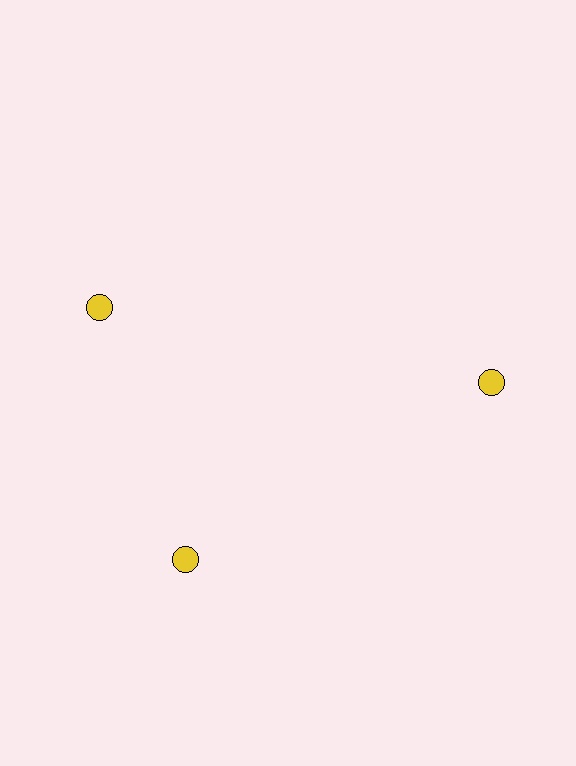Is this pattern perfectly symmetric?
No. The 3 yellow circles are arranged in a ring, but one element near the 11 o'clock position is rotated out of alignment along the ring, breaking the 3-fold rotational symmetry.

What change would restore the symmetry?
The symmetry would be restored by rotating it back into even spacing with its neighbors so that all 3 circles sit at equal angles and equal distance from the center.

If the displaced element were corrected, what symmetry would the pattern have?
It would have 3-fold rotational symmetry — the pattern would map onto itself every 120 degrees.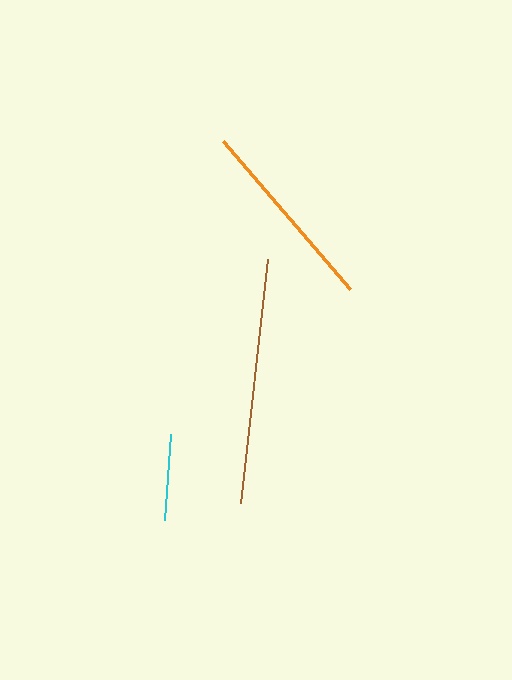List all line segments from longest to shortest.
From longest to shortest: brown, orange, cyan.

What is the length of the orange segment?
The orange segment is approximately 194 pixels long.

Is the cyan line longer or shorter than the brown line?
The brown line is longer than the cyan line.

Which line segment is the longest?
The brown line is the longest at approximately 245 pixels.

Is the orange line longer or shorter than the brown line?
The brown line is longer than the orange line.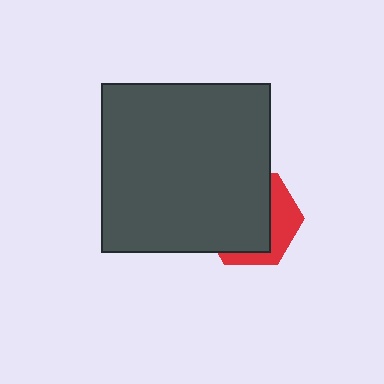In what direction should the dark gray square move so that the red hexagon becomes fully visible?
The dark gray square should move toward the upper-left. That is the shortest direction to clear the overlap and leave the red hexagon fully visible.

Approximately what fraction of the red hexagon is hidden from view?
Roughly 67% of the red hexagon is hidden behind the dark gray square.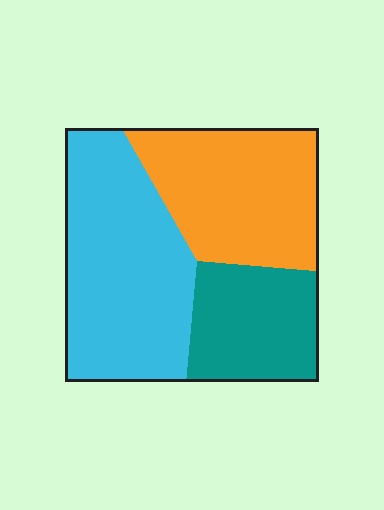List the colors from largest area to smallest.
From largest to smallest: cyan, orange, teal.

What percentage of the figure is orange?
Orange takes up between a third and a half of the figure.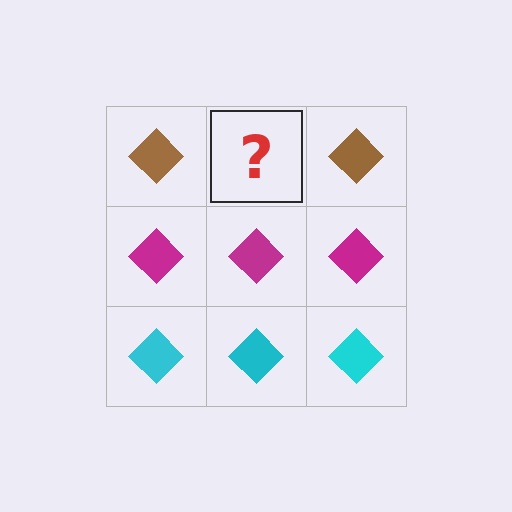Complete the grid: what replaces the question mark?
The question mark should be replaced with a brown diamond.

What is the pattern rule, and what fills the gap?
The rule is that each row has a consistent color. The gap should be filled with a brown diamond.